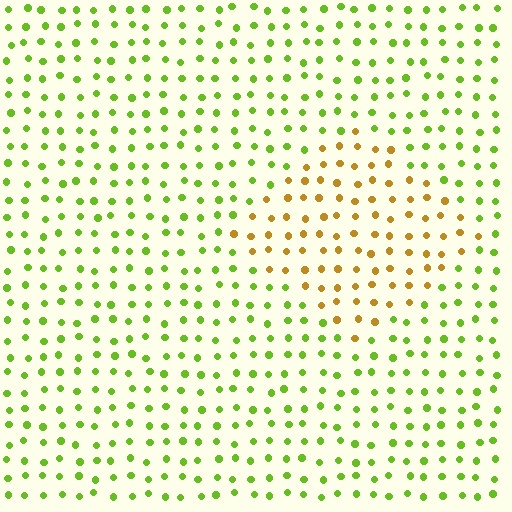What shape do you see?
I see a diamond.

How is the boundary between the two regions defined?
The boundary is defined purely by a slight shift in hue (about 54 degrees). Spacing, size, and orientation are identical on both sides.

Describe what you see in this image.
The image is filled with small lime elements in a uniform arrangement. A diamond-shaped region is visible where the elements are tinted to a slightly different hue, forming a subtle color boundary.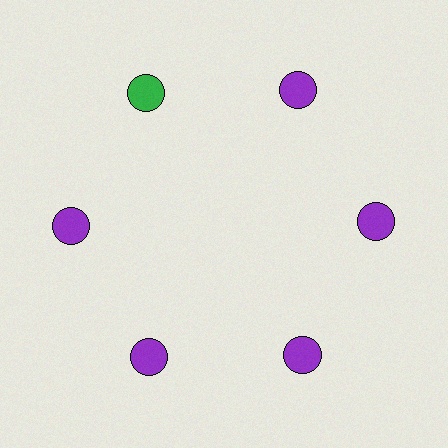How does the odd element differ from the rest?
It has a different color: green instead of purple.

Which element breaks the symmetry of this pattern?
The green circle at roughly the 11 o'clock position breaks the symmetry. All other shapes are purple circles.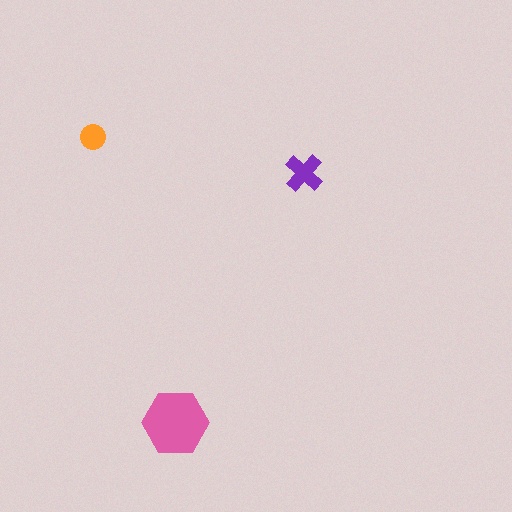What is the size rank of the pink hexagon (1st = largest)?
1st.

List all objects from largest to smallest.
The pink hexagon, the purple cross, the orange circle.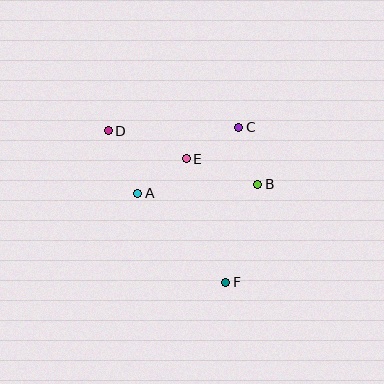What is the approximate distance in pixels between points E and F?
The distance between E and F is approximately 129 pixels.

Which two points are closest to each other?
Points A and E are closest to each other.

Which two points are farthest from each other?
Points D and F are farthest from each other.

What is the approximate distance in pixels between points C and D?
The distance between C and D is approximately 131 pixels.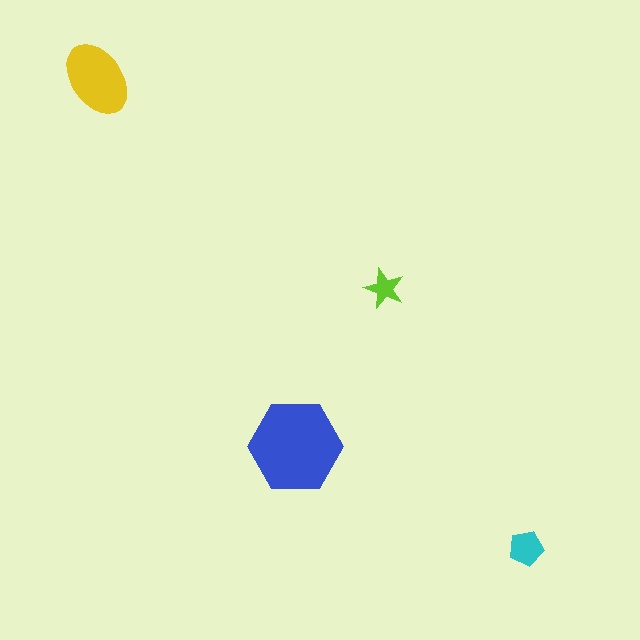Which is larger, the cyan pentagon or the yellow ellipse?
The yellow ellipse.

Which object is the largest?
The blue hexagon.